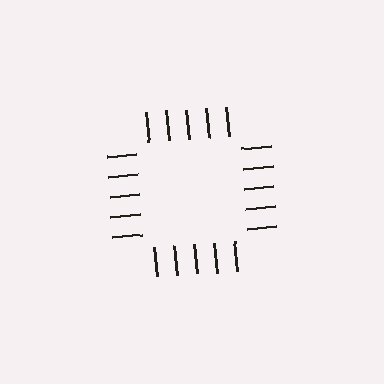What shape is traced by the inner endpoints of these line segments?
An illusory square — the line segments terminate on its edges but no continuous stroke is drawn.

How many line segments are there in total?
20 — 5 along each of the 4 edges.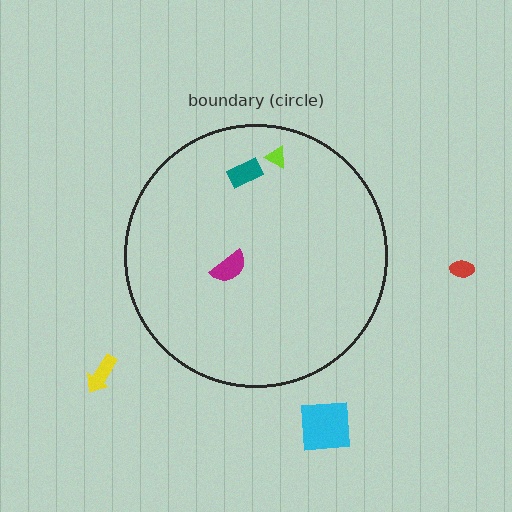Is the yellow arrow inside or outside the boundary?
Outside.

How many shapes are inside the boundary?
3 inside, 3 outside.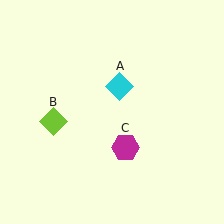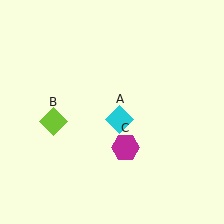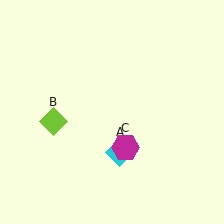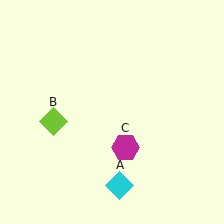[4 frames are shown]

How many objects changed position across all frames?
1 object changed position: cyan diamond (object A).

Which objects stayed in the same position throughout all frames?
Lime diamond (object B) and magenta hexagon (object C) remained stationary.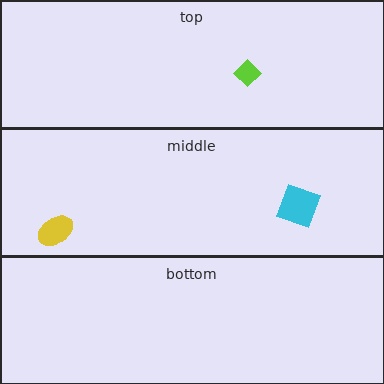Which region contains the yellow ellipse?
The middle region.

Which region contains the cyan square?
The middle region.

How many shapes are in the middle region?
2.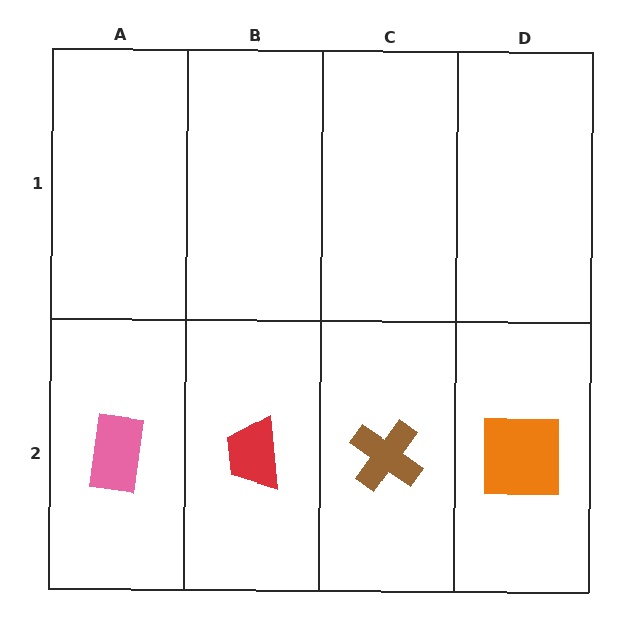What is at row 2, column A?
A pink rectangle.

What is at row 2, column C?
A brown cross.